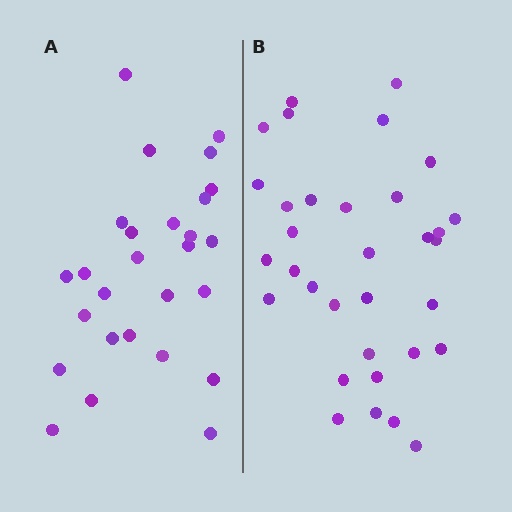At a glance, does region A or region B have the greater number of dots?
Region B (the right region) has more dots.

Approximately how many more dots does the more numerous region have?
Region B has about 6 more dots than region A.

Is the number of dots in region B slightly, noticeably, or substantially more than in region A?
Region B has only slightly more — the two regions are fairly close. The ratio is roughly 1.2 to 1.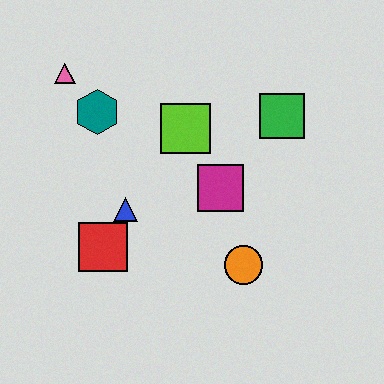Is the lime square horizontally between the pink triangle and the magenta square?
Yes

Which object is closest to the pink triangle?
The teal hexagon is closest to the pink triangle.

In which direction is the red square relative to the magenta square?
The red square is to the left of the magenta square.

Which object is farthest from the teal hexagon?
The orange circle is farthest from the teal hexagon.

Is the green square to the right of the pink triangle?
Yes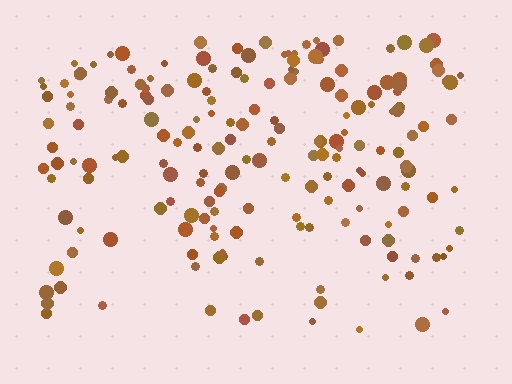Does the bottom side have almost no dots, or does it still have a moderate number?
Still a moderate number, just noticeably fewer than the top.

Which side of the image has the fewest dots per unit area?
The bottom.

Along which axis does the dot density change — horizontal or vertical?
Vertical.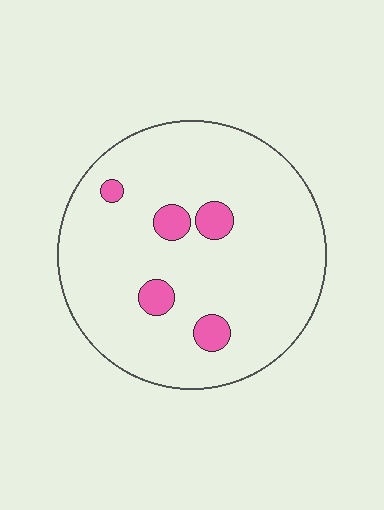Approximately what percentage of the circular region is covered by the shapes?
Approximately 10%.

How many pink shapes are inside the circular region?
5.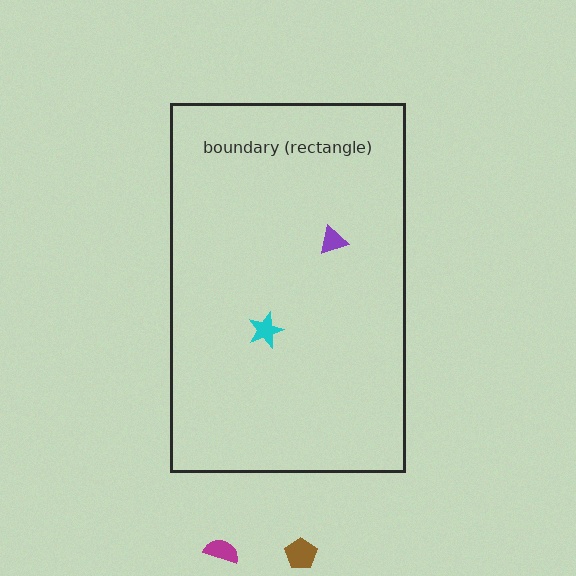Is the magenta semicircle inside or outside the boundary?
Outside.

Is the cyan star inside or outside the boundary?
Inside.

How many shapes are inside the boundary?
2 inside, 2 outside.